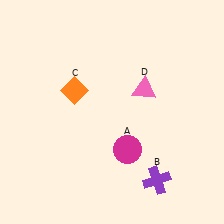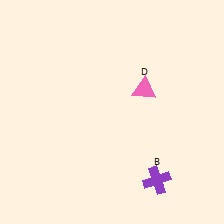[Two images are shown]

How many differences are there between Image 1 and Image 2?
There are 2 differences between the two images.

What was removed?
The orange diamond (C), the magenta circle (A) were removed in Image 2.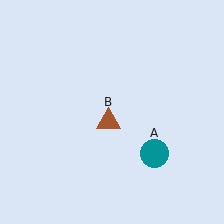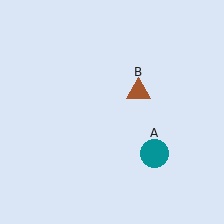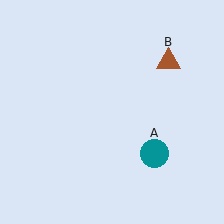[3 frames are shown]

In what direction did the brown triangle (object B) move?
The brown triangle (object B) moved up and to the right.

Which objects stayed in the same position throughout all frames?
Teal circle (object A) remained stationary.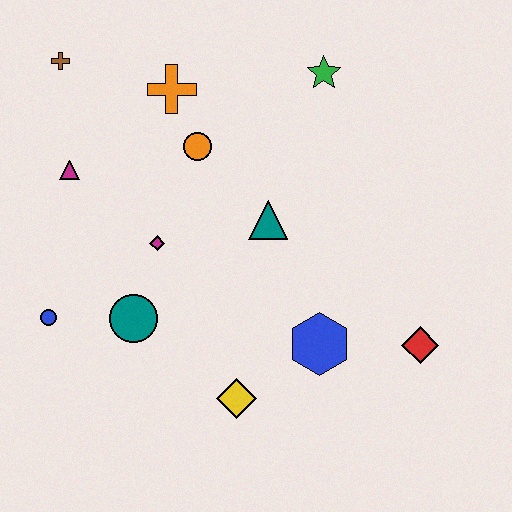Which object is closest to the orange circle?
The orange cross is closest to the orange circle.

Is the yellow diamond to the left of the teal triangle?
Yes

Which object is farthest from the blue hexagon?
The brown cross is farthest from the blue hexagon.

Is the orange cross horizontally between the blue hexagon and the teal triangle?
No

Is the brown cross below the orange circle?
No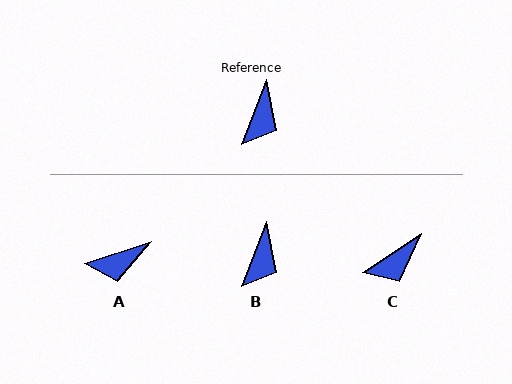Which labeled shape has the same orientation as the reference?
B.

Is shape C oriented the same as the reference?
No, it is off by about 35 degrees.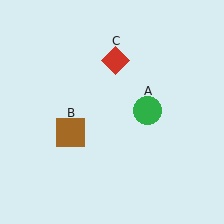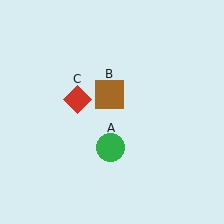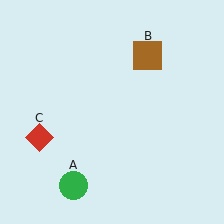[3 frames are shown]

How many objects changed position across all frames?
3 objects changed position: green circle (object A), brown square (object B), red diamond (object C).